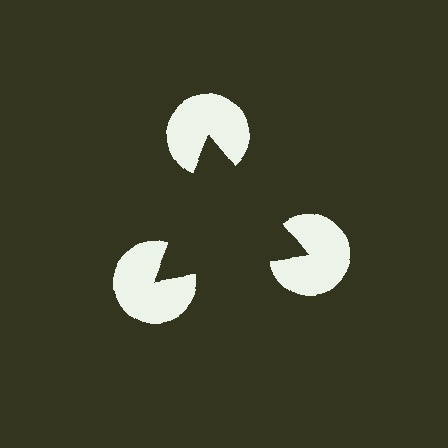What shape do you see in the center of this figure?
An illusory triangle — its edges are inferred from the aligned wedge cuts in the pac-man discs, not physically drawn.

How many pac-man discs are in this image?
There are 3 — one at each vertex of the illusory triangle.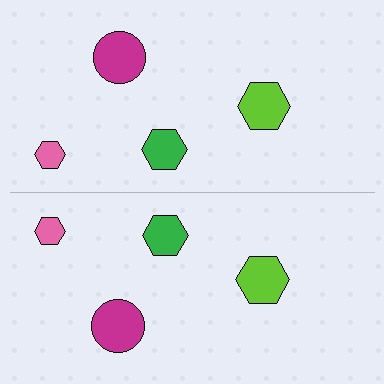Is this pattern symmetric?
Yes, this pattern has bilateral (reflection) symmetry.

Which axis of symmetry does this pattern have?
The pattern has a horizontal axis of symmetry running through the center of the image.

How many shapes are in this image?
There are 8 shapes in this image.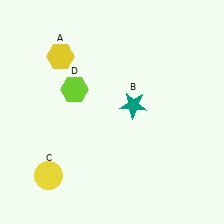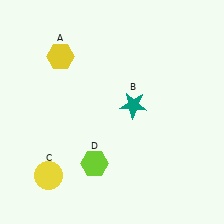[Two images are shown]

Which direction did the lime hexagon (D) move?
The lime hexagon (D) moved down.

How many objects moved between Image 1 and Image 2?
1 object moved between the two images.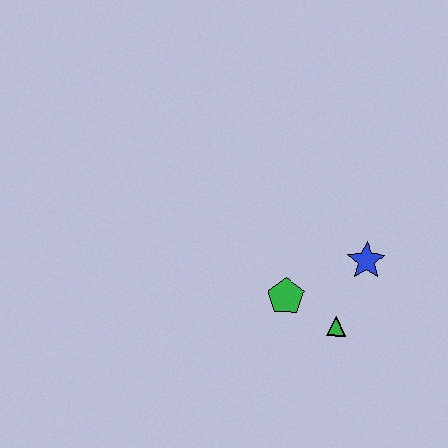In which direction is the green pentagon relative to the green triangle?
The green pentagon is to the left of the green triangle.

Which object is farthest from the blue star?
The green pentagon is farthest from the blue star.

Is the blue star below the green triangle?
No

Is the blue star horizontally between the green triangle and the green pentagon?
No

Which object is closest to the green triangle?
The green pentagon is closest to the green triangle.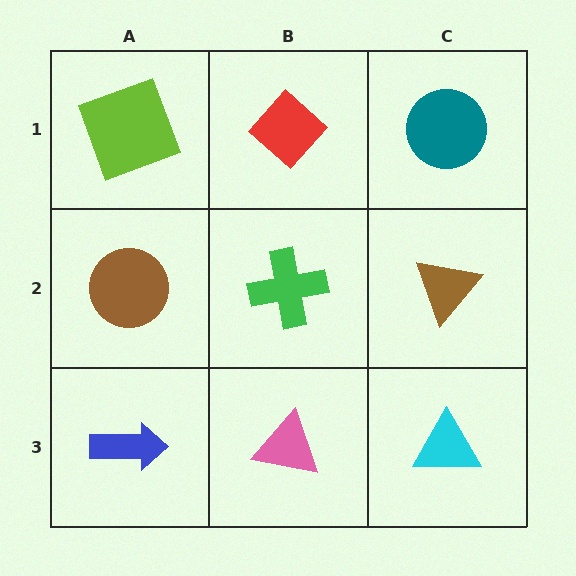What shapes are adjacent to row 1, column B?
A green cross (row 2, column B), a lime square (row 1, column A), a teal circle (row 1, column C).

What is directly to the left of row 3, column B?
A blue arrow.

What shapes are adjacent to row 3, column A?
A brown circle (row 2, column A), a pink triangle (row 3, column B).